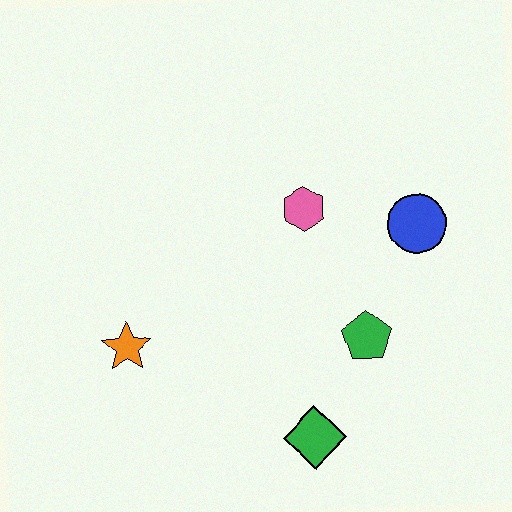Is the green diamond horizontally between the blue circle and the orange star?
Yes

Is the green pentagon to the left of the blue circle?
Yes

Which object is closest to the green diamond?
The green pentagon is closest to the green diamond.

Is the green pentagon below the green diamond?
No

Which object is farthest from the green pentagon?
The orange star is farthest from the green pentagon.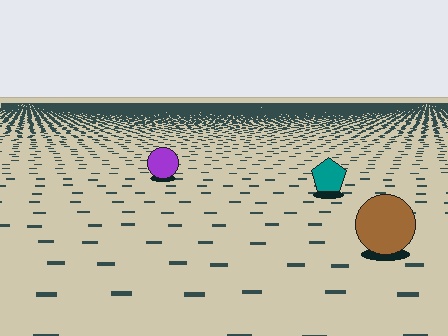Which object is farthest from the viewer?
The purple circle is farthest from the viewer. It appears smaller and the ground texture around it is denser.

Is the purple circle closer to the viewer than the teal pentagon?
No. The teal pentagon is closer — you can tell from the texture gradient: the ground texture is coarser near it.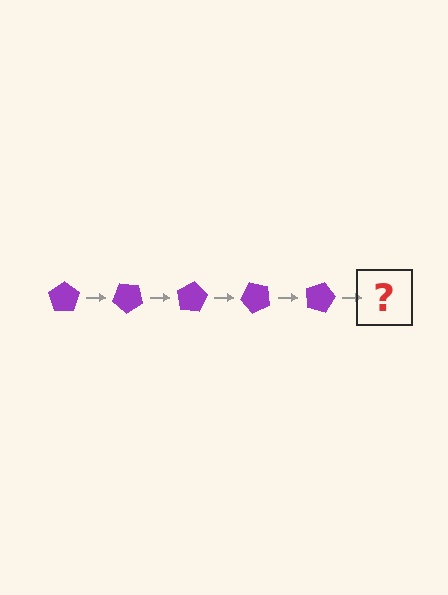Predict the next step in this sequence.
The next step is a purple pentagon rotated 200 degrees.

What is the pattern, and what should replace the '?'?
The pattern is that the pentagon rotates 40 degrees each step. The '?' should be a purple pentagon rotated 200 degrees.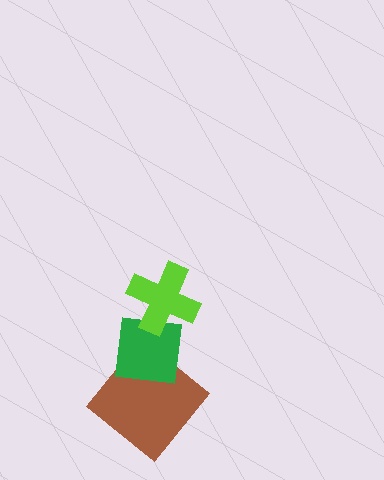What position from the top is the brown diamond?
The brown diamond is 3rd from the top.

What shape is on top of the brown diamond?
The green square is on top of the brown diamond.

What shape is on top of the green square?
The lime cross is on top of the green square.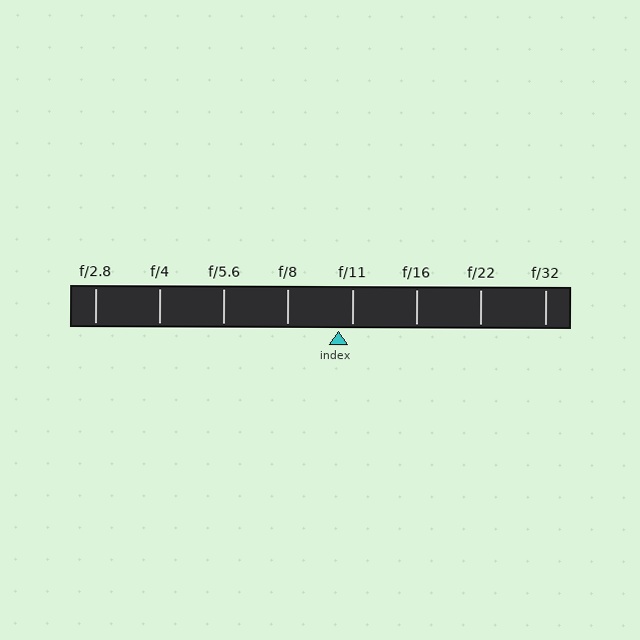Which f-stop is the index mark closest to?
The index mark is closest to f/11.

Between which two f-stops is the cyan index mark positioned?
The index mark is between f/8 and f/11.